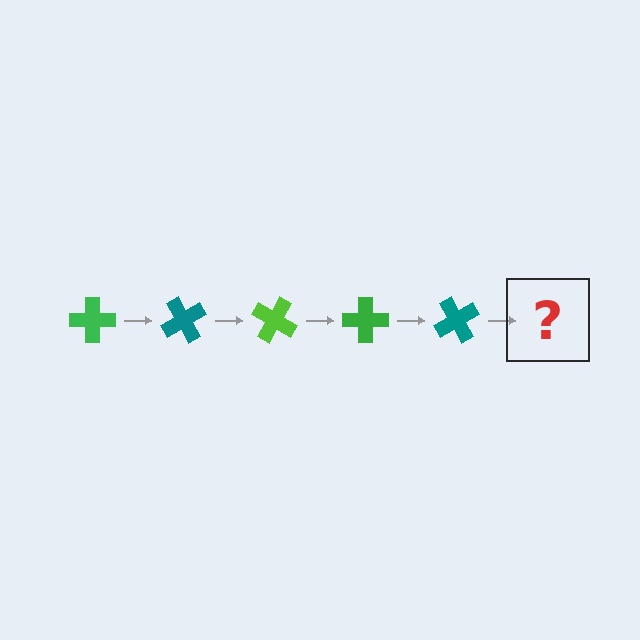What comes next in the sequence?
The next element should be a lime cross, rotated 300 degrees from the start.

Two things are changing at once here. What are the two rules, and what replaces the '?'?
The two rules are that it rotates 60 degrees each step and the color cycles through green, teal, and lime. The '?' should be a lime cross, rotated 300 degrees from the start.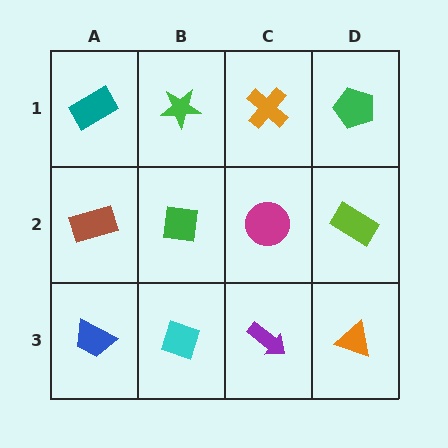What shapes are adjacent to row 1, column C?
A magenta circle (row 2, column C), a green star (row 1, column B), a green pentagon (row 1, column D).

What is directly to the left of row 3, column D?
A purple arrow.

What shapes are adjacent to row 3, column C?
A magenta circle (row 2, column C), a cyan diamond (row 3, column B), an orange triangle (row 3, column D).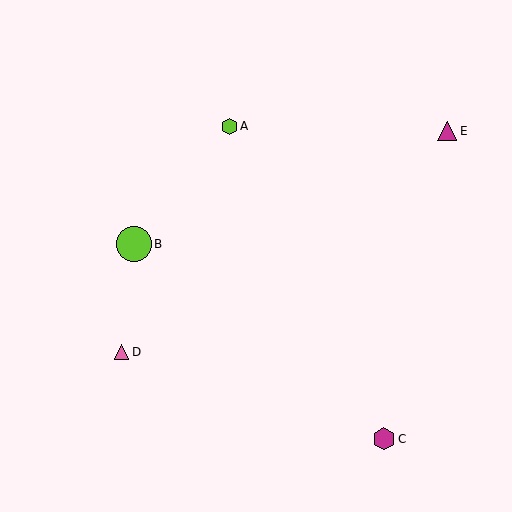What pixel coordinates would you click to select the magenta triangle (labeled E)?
Click at (447, 131) to select the magenta triangle E.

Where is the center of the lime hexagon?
The center of the lime hexagon is at (229, 126).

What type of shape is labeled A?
Shape A is a lime hexagon.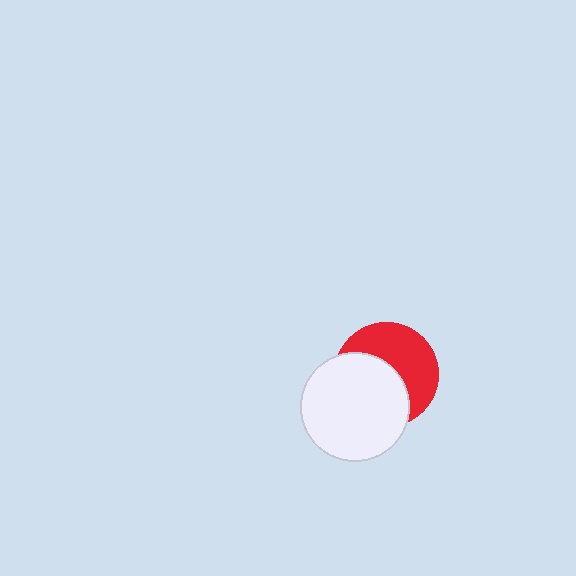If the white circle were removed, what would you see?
You would see the complete red circle.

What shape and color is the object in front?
The object in front is a white circle.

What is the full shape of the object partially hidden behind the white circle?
The partially hidden object is a red circle.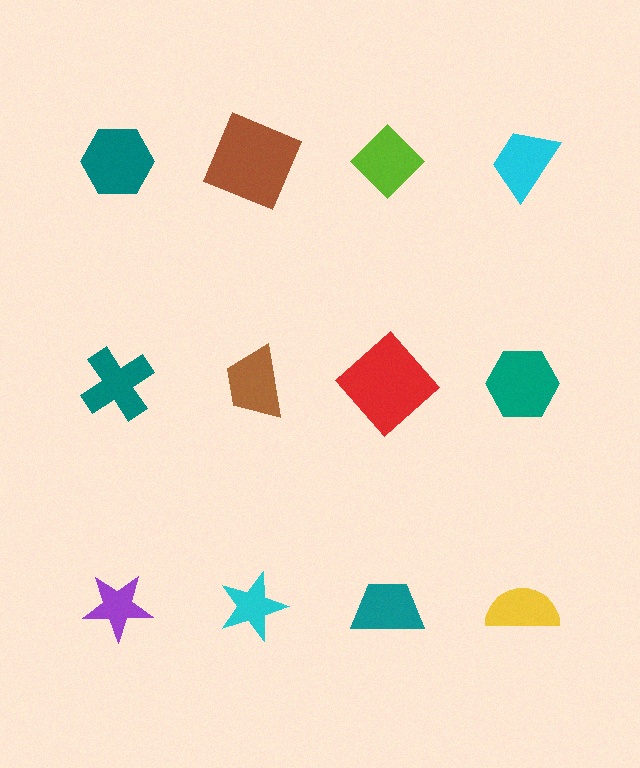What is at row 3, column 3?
A teal trapezoid.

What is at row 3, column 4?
A yellow semicircle.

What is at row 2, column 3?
A red diamond.